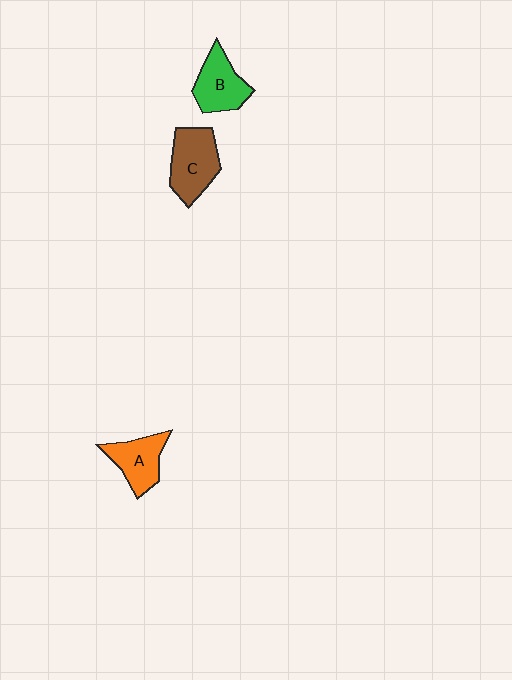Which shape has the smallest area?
Shape A (orange).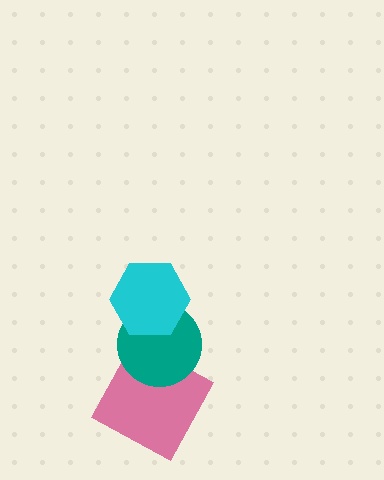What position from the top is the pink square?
The pink square is 3rd from the top.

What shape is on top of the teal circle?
The cyan hexagon is on top of the teal circle.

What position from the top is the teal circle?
The teal circle is 2nd from the top.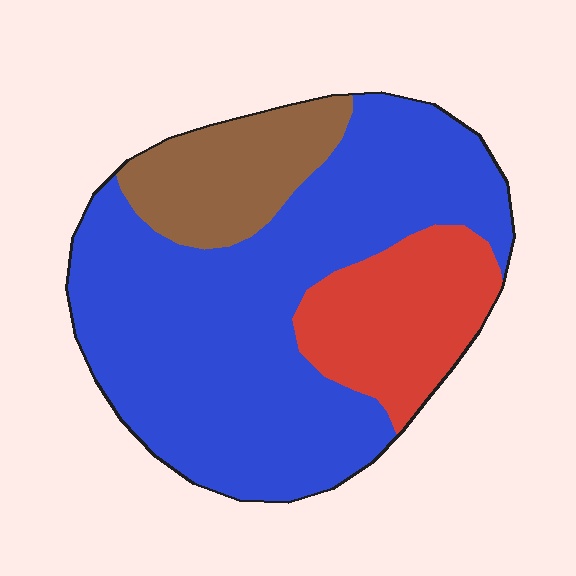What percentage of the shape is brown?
Brown covers 16% of the shape.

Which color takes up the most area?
Blue, at roughly 65%.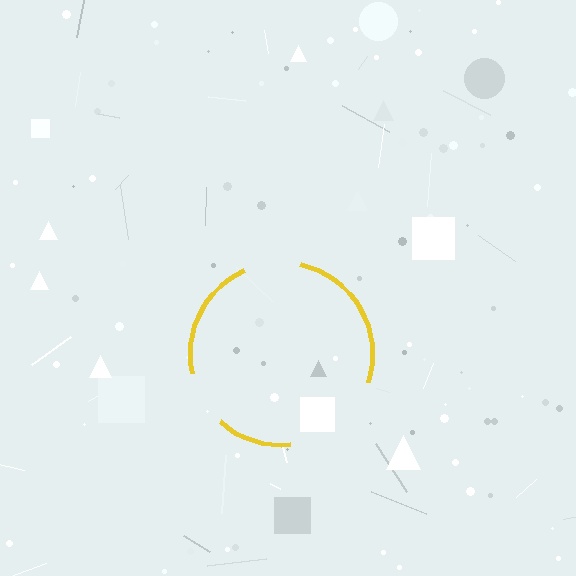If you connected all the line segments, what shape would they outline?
They would outline a circle.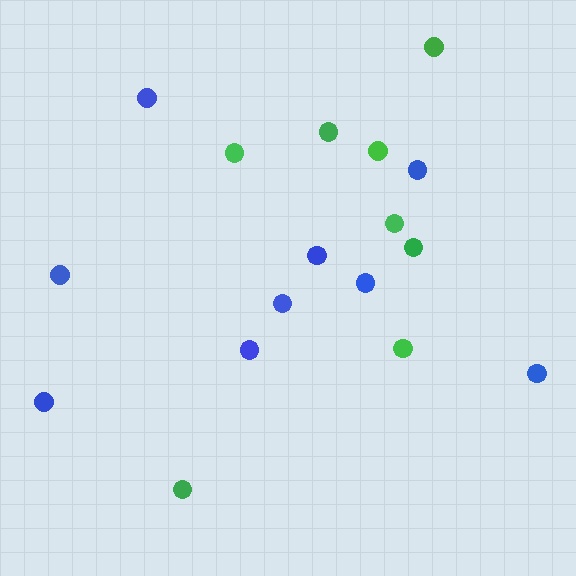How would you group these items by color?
There are 2 groups: one group of blue circles (9) and one group of green circles (8).